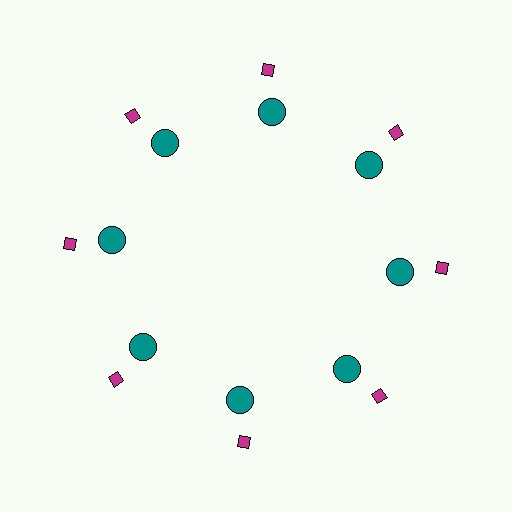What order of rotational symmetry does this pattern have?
This pattern has 8-fold rotational symmetry.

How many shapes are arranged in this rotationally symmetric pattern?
There are 16 shapes, arranged in 8 groups of 2.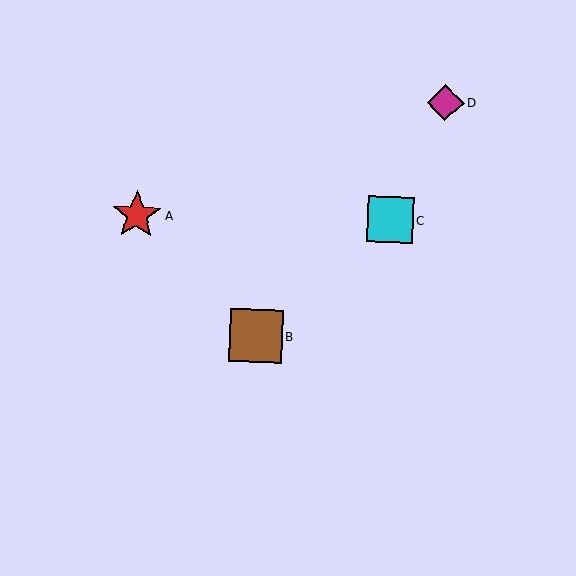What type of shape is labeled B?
Shape B is a brown square.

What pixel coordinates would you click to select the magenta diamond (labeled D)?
Click at (446, 103) to select the magenta diamond D.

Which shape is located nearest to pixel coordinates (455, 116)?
The magenta diamond (labeled D) at (446, 103) is nearest to that location.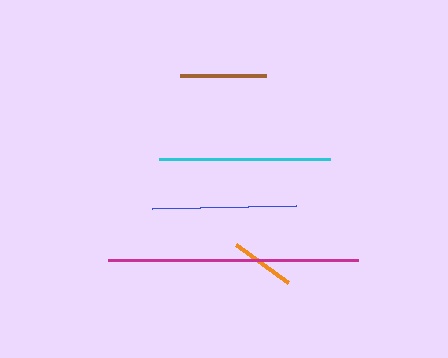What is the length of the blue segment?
The blue segment is approximately 144 pixels long.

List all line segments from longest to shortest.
From longest to shortest: magenta, cyan, blue, brown, orange.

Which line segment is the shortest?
The orange line is the shortest at approximately 64 pixels.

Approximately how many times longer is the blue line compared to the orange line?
The blue line is approximately 2.3 times the length of the orange line.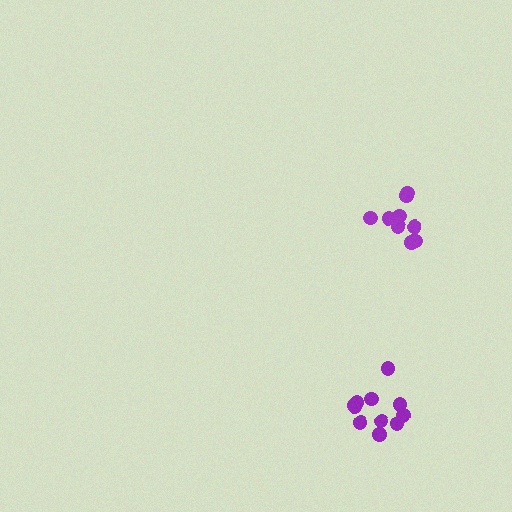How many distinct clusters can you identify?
There are 2 distinct clusters.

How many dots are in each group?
Group 1: 10 dots, Group 2: 9 dots (19 total).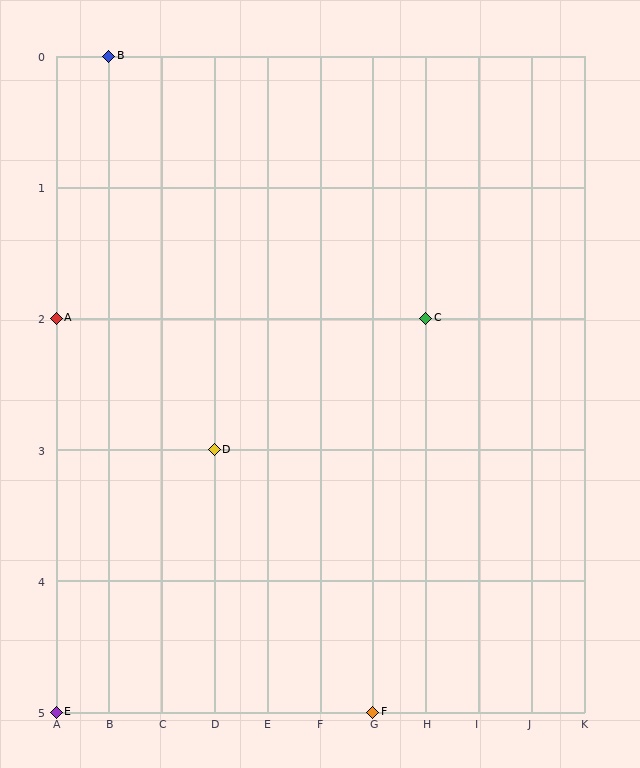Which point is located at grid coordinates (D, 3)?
Point D is at (D, 3).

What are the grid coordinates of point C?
Point C is at grid coordinates (H, 2).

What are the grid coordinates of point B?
Point B is at grid coordinates (B, 0).